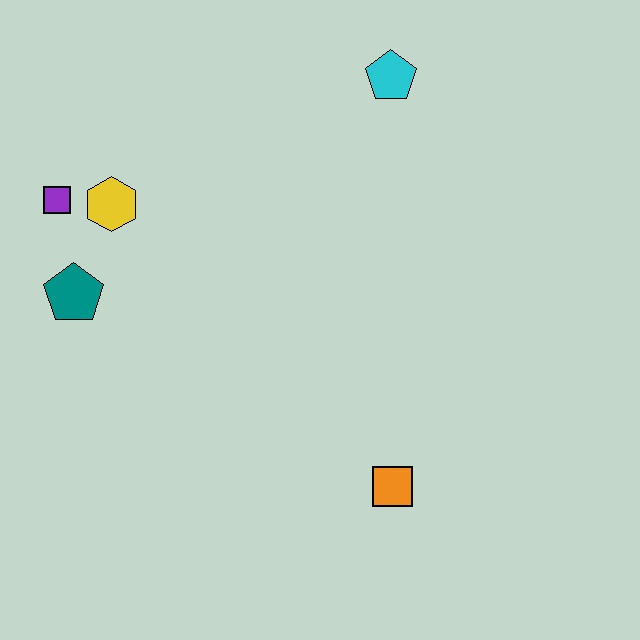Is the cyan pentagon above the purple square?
Yes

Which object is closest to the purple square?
The yellow hexagon is closest to the purple square.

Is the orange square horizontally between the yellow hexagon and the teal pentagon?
No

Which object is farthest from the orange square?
The purple square is farthest from the orange square.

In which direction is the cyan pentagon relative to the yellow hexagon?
The cyan pentagon is to the right of the yellow hexagon.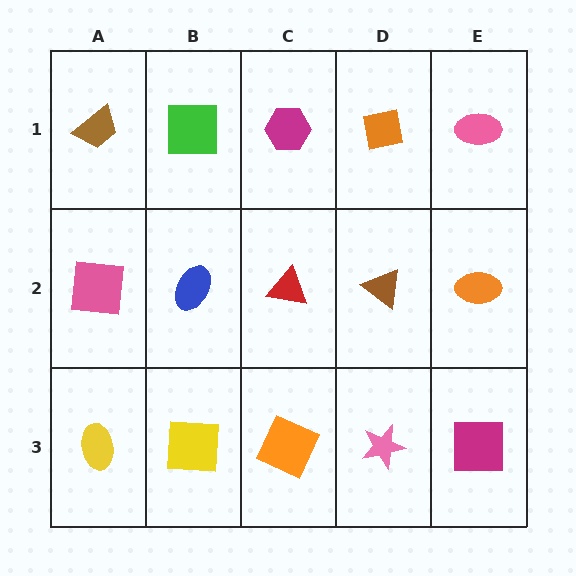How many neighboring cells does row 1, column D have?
3.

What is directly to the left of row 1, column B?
A brown trapezoid.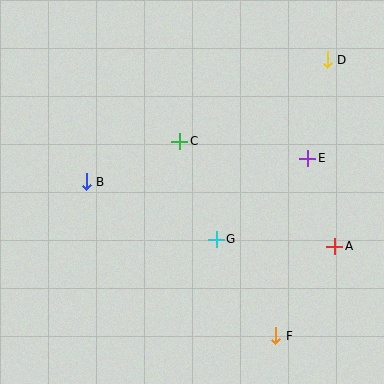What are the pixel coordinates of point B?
Point B is at (86, 182).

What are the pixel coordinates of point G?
Point G is at (216, 239).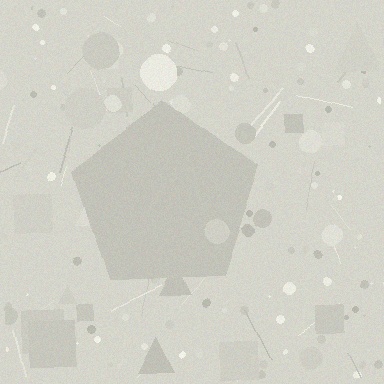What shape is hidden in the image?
A pentagon is hidden in the image.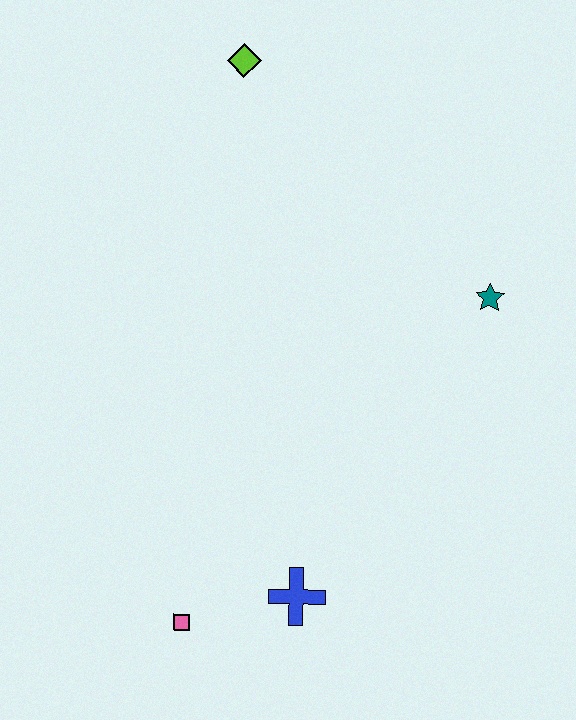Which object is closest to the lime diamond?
The teal star is closest to the lime diamond.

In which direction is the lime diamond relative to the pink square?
The lime diamond is above the pink square.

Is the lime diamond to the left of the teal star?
Yes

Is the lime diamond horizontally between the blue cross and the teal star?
No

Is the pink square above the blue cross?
No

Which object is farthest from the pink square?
The lime diamond is farthest from the pink square.